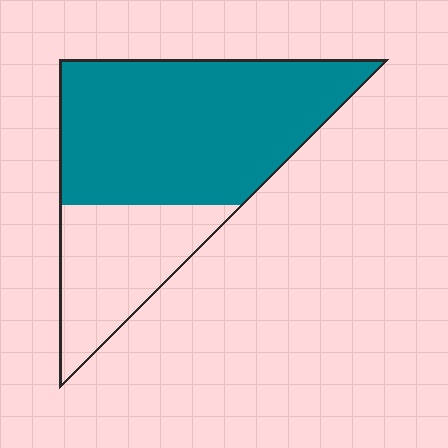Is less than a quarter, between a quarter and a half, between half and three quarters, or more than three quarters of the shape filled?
Between half and three quarters.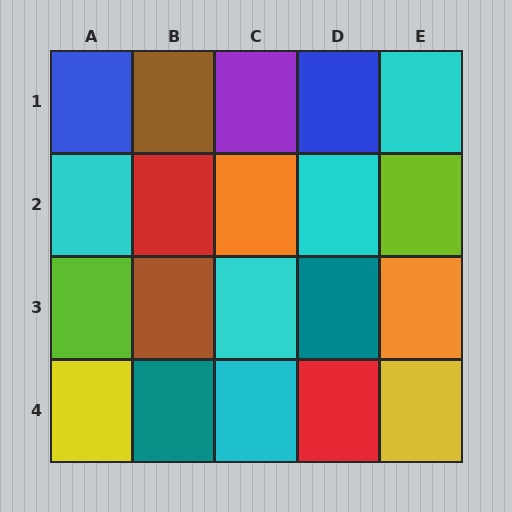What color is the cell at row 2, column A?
Cyan.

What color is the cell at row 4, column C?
Cyan.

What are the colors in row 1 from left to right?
Blue, brown, purple, blue, cyan.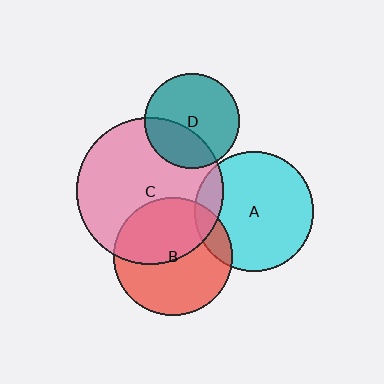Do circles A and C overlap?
Yes.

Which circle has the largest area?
Circle C (pink).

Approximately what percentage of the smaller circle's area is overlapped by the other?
Approximately 15%.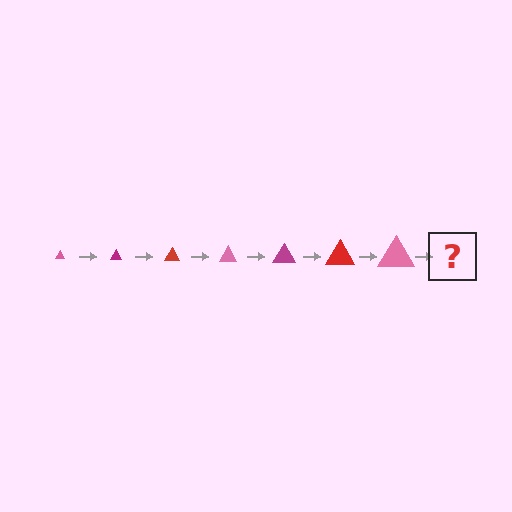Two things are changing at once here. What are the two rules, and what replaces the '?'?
The two rules are that the triangle grows larger each step and the color cycles through pink, magenta, and red. The '?' should be a magenta triangle, larger than the previous one.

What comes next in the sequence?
The next element should be a magenta triangle, larger than the previous one.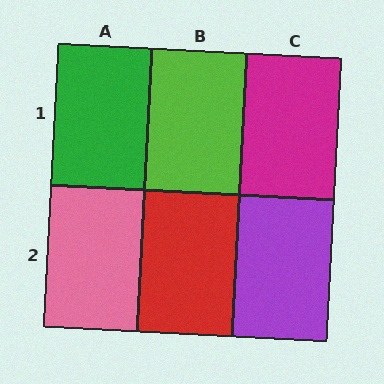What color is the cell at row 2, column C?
Purple.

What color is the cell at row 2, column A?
Pink.